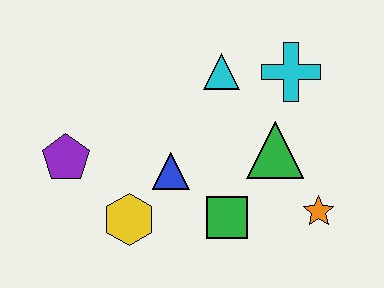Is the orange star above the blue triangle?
No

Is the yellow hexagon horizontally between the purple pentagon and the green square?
Yes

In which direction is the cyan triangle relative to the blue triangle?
The cyan triangle is above the blue triangle.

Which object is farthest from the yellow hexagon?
The cyan cross is farthest from the yellow hexagon.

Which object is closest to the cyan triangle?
The cyan cross is closest to the cyan triangle.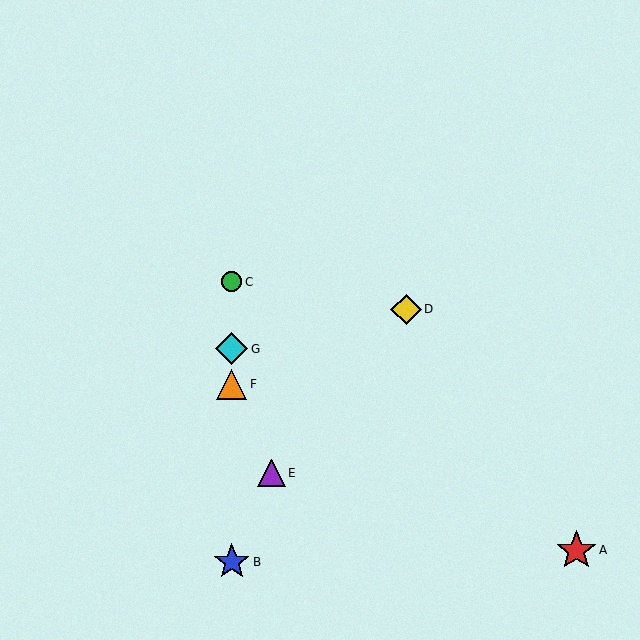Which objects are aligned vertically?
Objects B, C, F, G are aligned vertically.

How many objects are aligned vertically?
4 objects (B, C, F, G) are aligned vertically.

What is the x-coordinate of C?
Object C is at x≈232.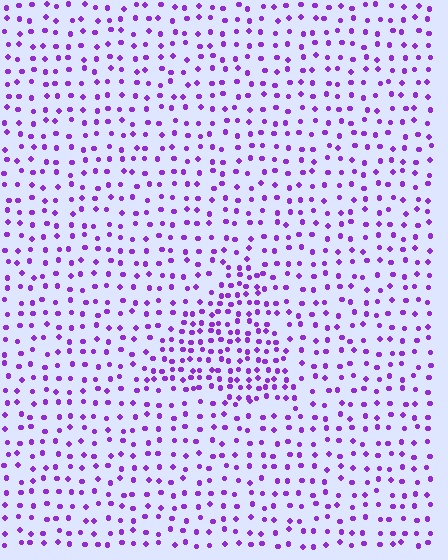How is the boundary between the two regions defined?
The boundary is defined by a change in element density (approximately 1.9x ratio). All elements are the same color, size, and shape.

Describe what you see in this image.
The image contains small purple elements arranged at two different densities. A triangle-shaped region is visible where the elements are more densely packed than the surrounding area.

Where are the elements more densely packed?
The elements are more densely packed inside the triangle boundary.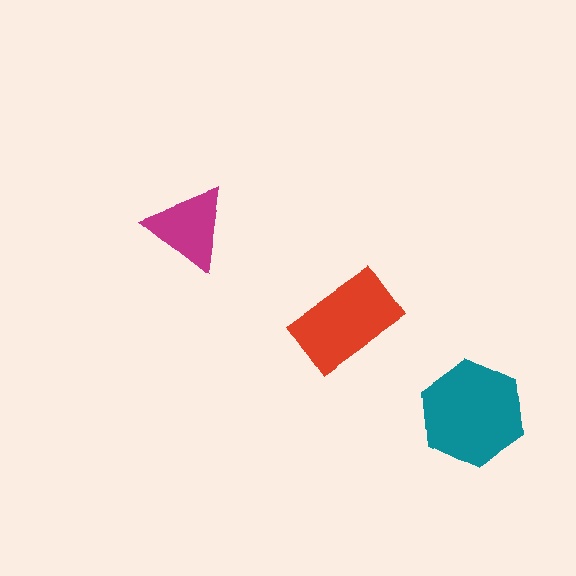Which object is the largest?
The teal hexagon.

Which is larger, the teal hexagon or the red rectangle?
The teal hexagon.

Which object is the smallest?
The magenta triangle.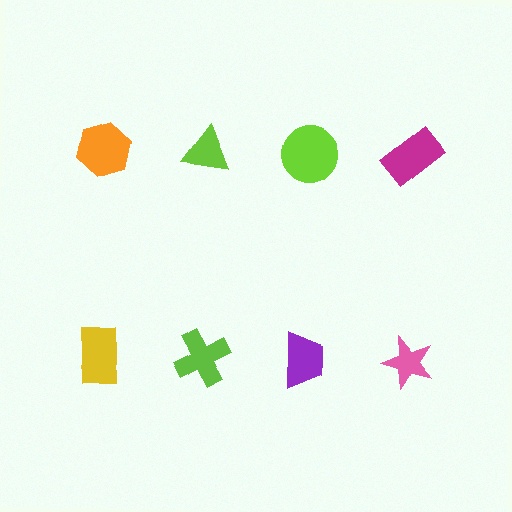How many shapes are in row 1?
4 shapes.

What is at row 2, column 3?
A purple trapezoid.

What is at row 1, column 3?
A lime circle.